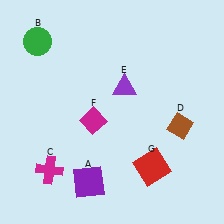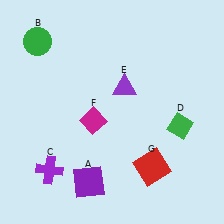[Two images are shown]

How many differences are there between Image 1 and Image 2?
There are 2 differences between the two images.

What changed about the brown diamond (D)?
In Image 1, D is brown. In Image 2, it changed to green.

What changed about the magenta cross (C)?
In Image 1, C is magenta. In Image 2, it changed to purple.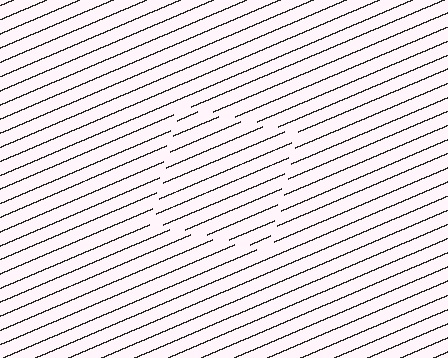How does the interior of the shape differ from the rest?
The interior of the shape contains the same grating, shifted by half a period — the contour is defined by the phase discontinuity where line-ends from the inner and outer gratings abut.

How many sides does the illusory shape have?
4 sides — the line-ends trace a square.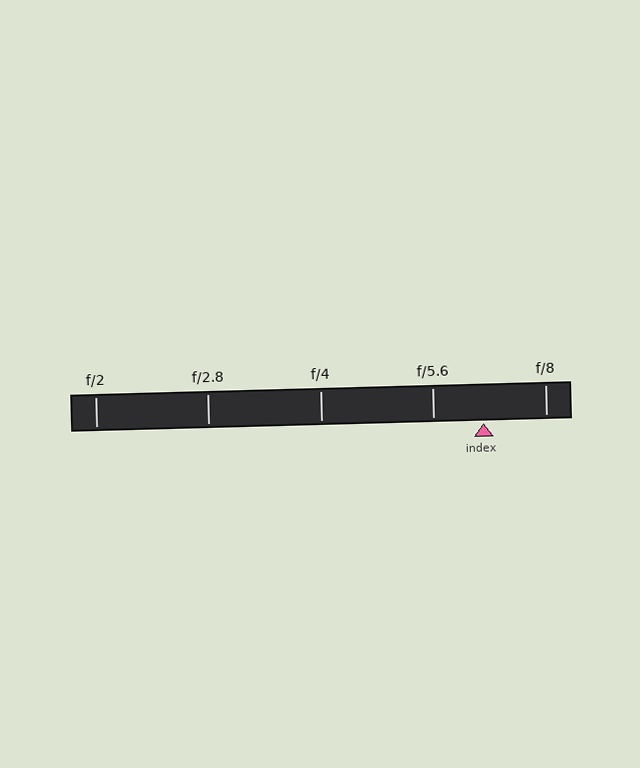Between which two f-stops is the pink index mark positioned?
The index mark is between f/5.6 and f/8.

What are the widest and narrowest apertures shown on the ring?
The widest aperture shown is f/2 and the narrowest is f/8.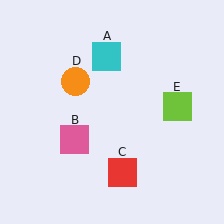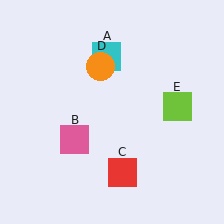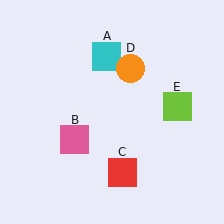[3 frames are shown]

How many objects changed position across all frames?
1 object changed position: orange circle (object D).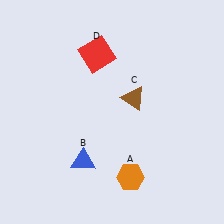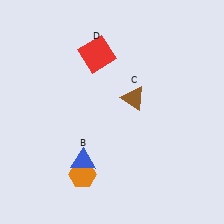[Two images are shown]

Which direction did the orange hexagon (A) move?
The orange hexagon (A) moved left.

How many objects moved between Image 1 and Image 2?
1 object moved between the two images.